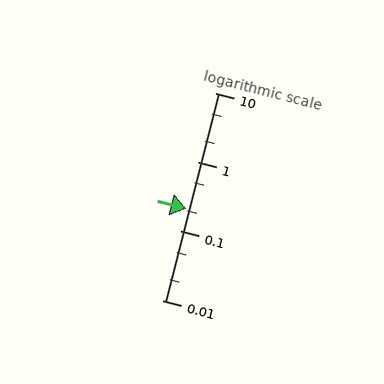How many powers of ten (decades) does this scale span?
The scale spans 3 decades, from 0.01 to 10.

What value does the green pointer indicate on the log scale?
The pointer indicates approximately 0.21.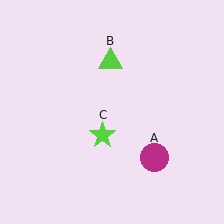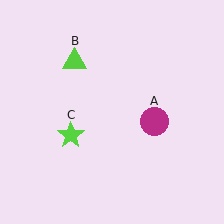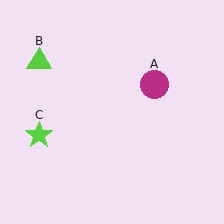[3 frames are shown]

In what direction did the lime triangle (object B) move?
The lime triangle (object B) moved left.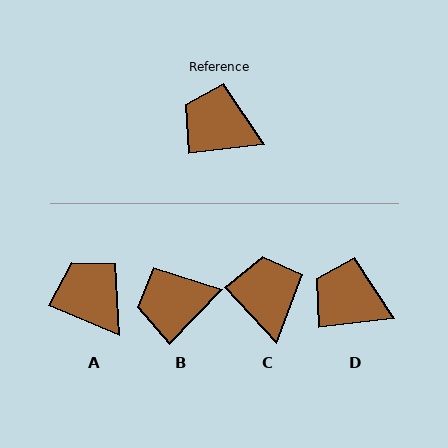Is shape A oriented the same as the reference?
No, it is off by about 30 degrees.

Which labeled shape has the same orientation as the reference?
D.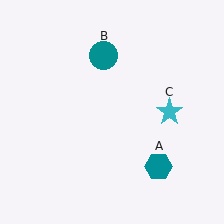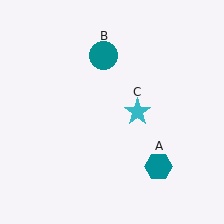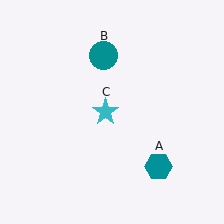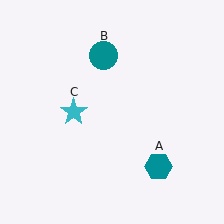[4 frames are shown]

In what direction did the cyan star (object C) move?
The cyan star (object C) moved left.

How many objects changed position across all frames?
1 object changed position: cyan star (object C).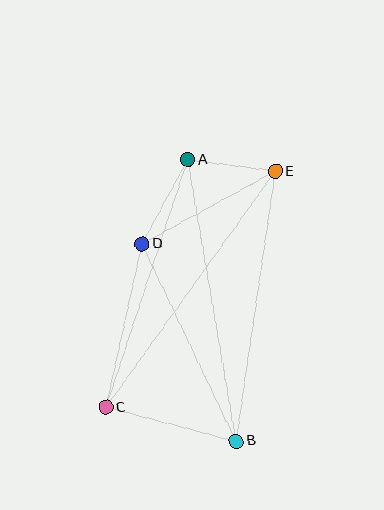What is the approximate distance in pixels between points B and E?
The distance between B and E is approximately 272 pixels.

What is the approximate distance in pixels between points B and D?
The distance between B and D is approximately 218 pixels.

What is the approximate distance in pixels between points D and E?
The distance between D and E is approximately 151 pixels.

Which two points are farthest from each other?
Points C and E are farthest from each other.